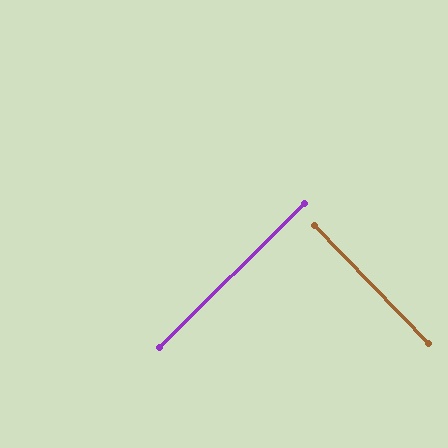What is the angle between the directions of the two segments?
Approximately 89 degrees.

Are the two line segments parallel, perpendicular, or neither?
Perpendicular — they meet at approximately 89°.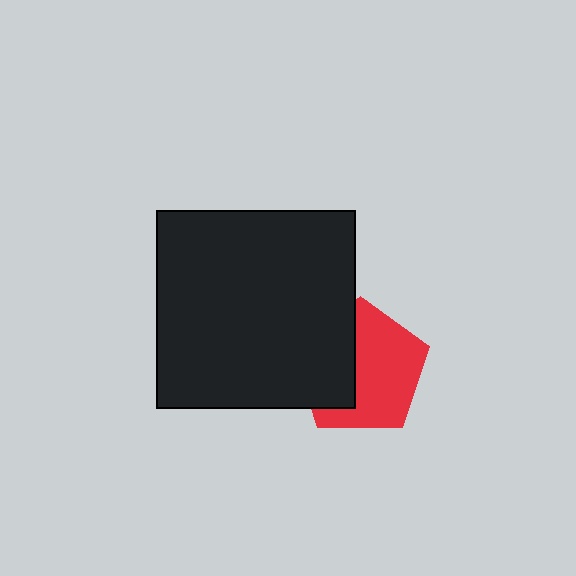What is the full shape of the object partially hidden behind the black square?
The partially hidden object is a red pentagon.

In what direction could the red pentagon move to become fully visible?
The red pentagon could move right. That would shift it out from behind the black square entirely.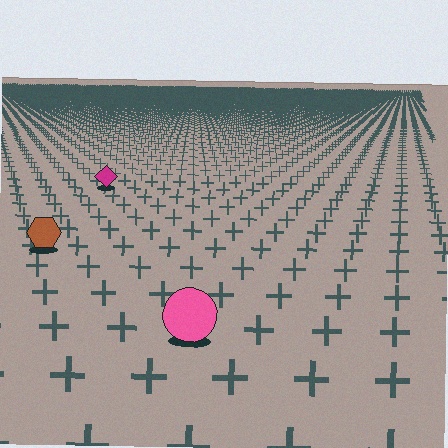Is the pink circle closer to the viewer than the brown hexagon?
Yes. The pink circle is closer — you can tell from the texture gradient: the ground texture is coarser near it.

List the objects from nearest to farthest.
From nearest to farthest: the pink circle, the brown hexagon, the magenta diamond.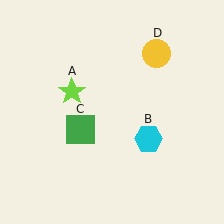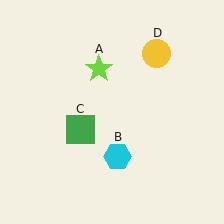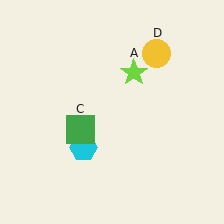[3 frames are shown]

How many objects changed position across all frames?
2 objects changed position: lime star (object A), cyan hexagon (object B).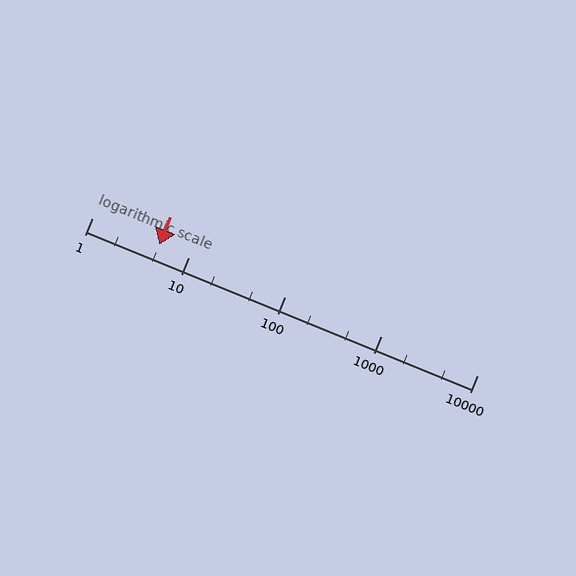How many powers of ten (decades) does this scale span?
The scale spans 4 decades, from 1 to 10000.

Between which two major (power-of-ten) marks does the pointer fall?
The pointer is between 1 and 10.